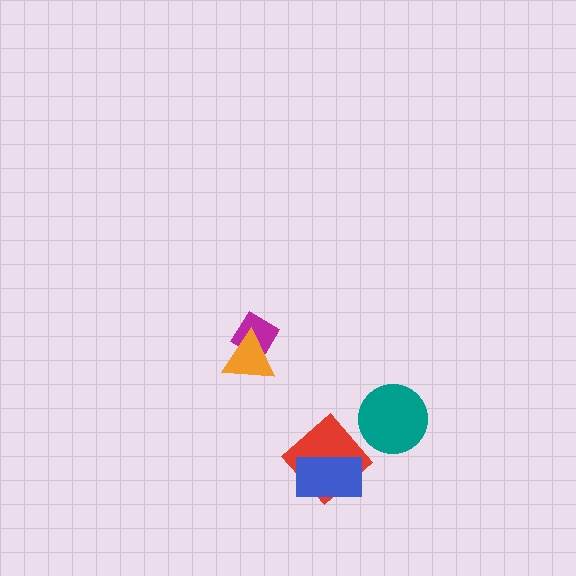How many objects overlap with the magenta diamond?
1 object overlaps with the magenta diamond.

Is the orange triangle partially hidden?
No, no other shape covers it.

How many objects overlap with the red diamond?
1 object overlaps with the red diamond.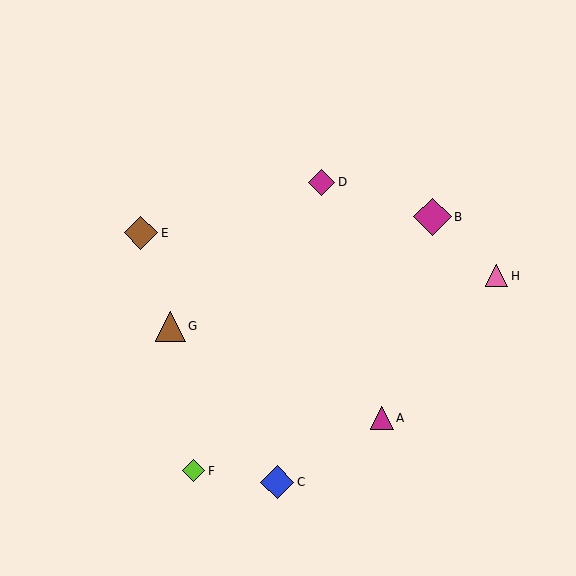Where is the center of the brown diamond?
The center of the brown diamond is at (141, 233).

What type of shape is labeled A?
Shape A is a magenta triangle.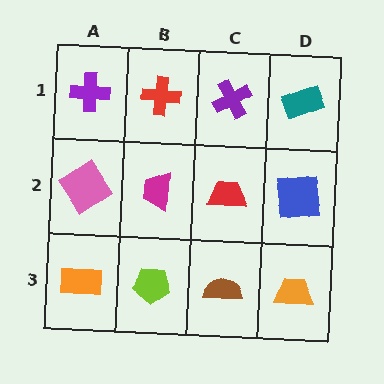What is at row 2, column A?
A pink diamond.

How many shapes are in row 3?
4 shapes.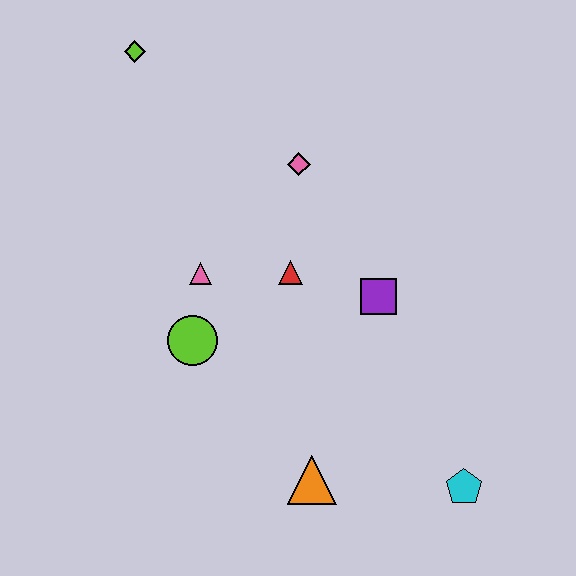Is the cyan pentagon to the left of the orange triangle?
No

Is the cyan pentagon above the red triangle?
No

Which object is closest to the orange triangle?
The cyan pentagon is closest to the orange triangle.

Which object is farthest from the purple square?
The lime diamond is farthest from the purple square.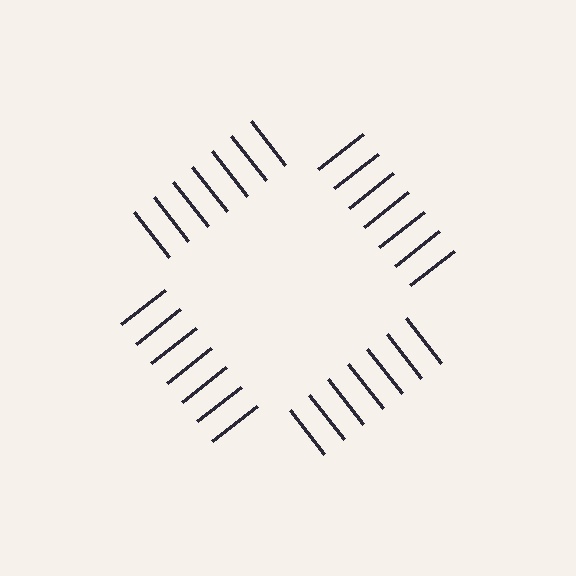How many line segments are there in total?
28 — 7 along each of the 4 edges.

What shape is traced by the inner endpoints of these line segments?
An illusory square — the line segments terminate on its edges but no continuous stroke is drawn.